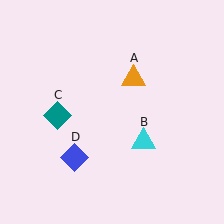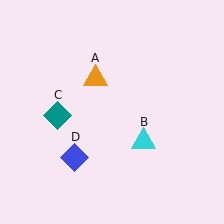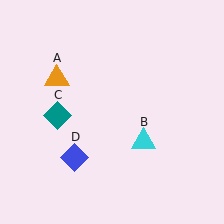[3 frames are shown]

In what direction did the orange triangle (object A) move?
The orange triangle (object A) moved left.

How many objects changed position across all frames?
1 object changed position: orange triangle (object A).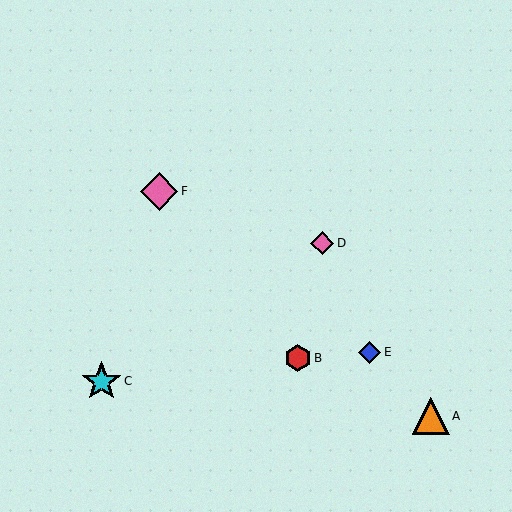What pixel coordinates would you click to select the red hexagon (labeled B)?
Click at (298, 358) to select the red hexagon B.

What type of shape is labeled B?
Shape B is a red hexagon.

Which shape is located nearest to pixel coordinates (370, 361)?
The blue diamond (labeled E) at (370, 352) is nearest to that location.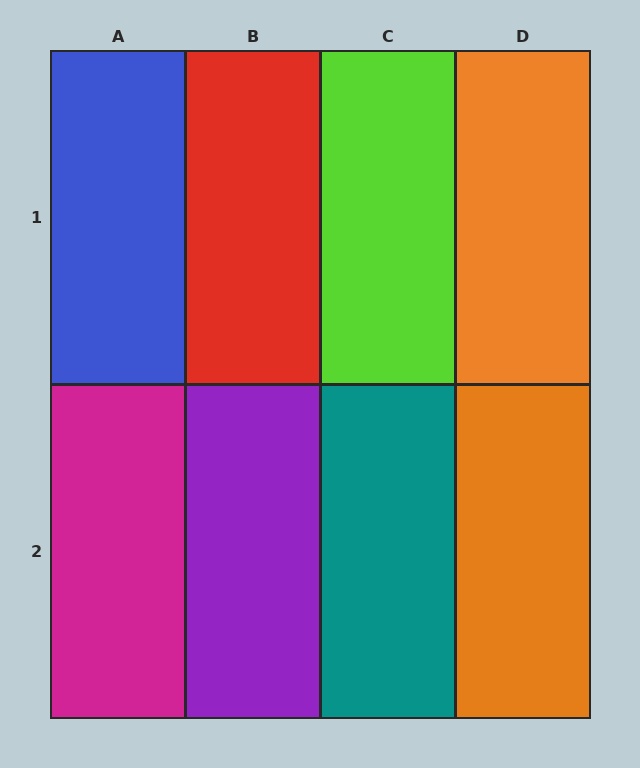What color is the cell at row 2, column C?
Teal.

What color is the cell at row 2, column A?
Magenta.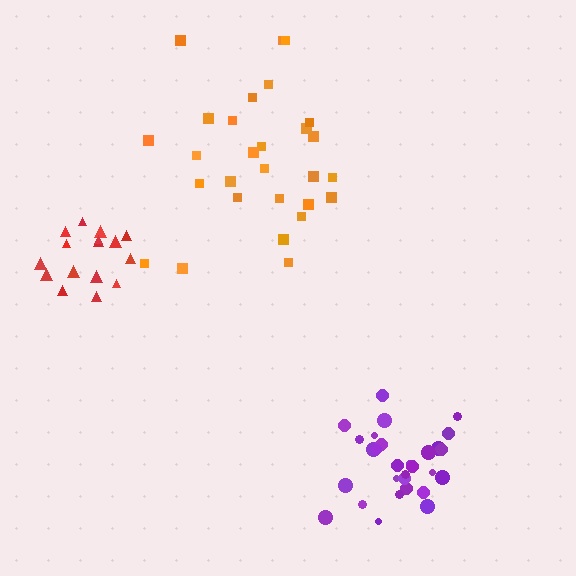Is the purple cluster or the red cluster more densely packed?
Red.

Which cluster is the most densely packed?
Red.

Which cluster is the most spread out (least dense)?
Orange.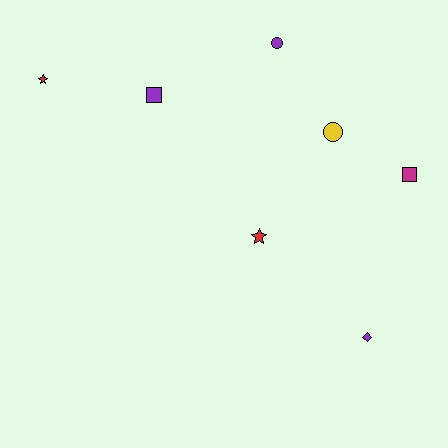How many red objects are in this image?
There are 2 red objects.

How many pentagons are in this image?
There are no pentagons.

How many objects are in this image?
There are 7 objects.